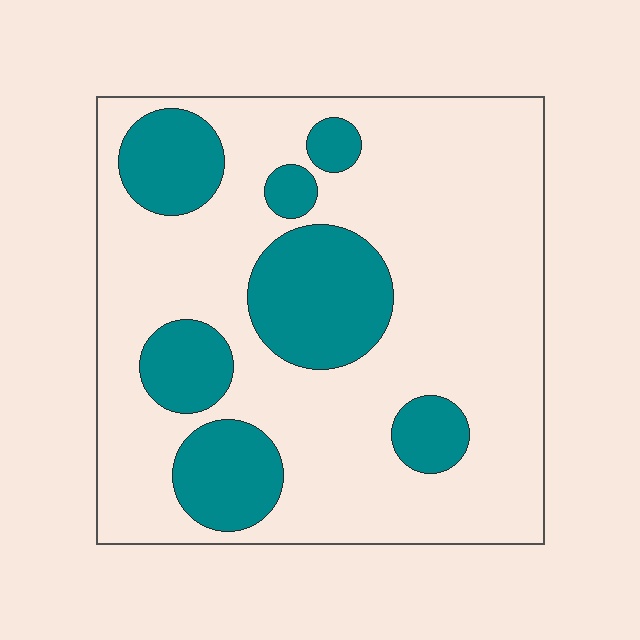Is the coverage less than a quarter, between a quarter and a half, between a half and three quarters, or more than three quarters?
Between a quarter and a half.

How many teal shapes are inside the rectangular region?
7.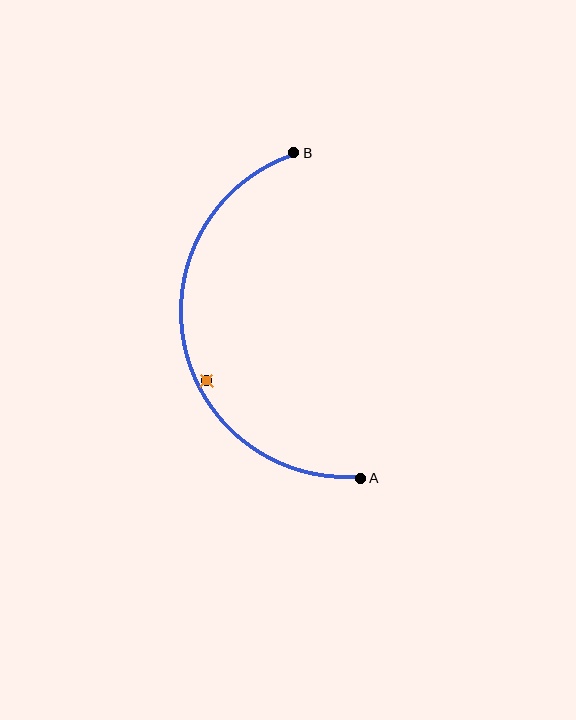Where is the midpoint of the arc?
The arc midpoint is the point on the curve farthest from the straight line joining A and B. It sits to the left of that line.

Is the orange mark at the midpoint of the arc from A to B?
No — the orange mark does not lie on the arc at all. It sits slightly inside the curve.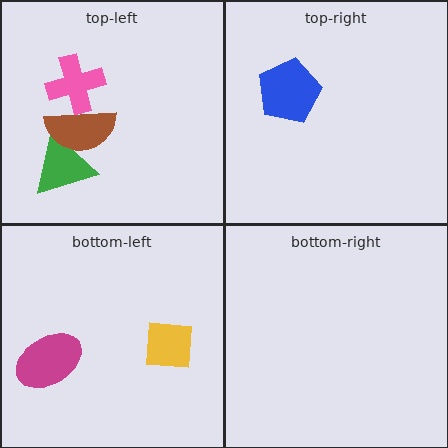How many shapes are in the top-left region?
3.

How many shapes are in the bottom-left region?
2.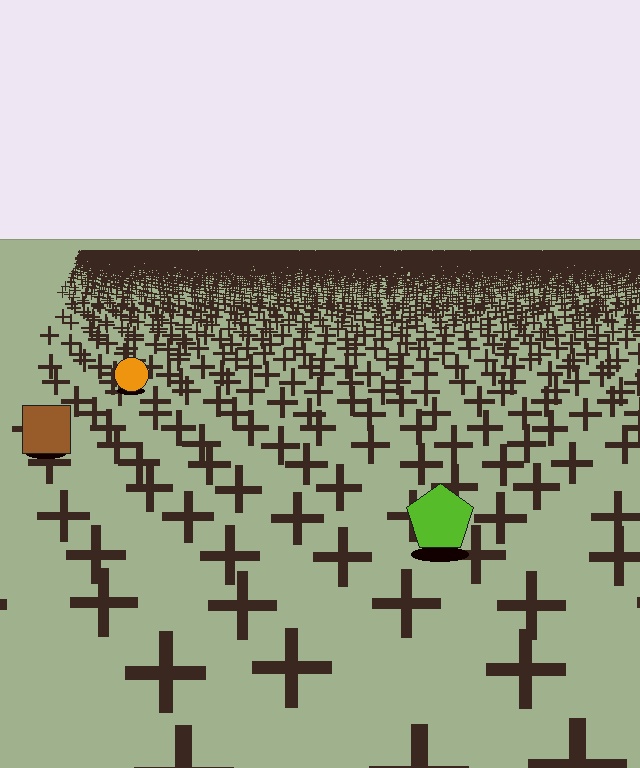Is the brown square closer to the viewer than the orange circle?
Yes. The brown square is closer — you can tell from the texture gradient: the ground texture is coarser near it.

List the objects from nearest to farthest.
From nearest to farthest: the lime pentagon, the brown square, the orange circle.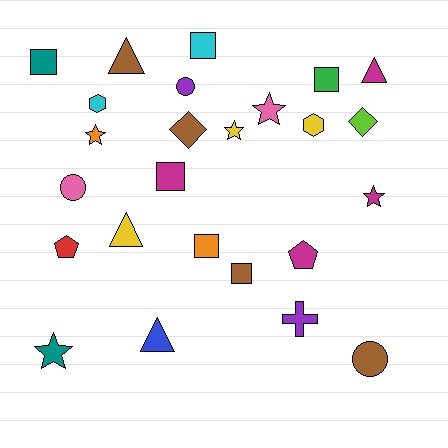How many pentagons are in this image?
There are 2 pentagons.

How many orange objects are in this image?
There are 2 orange objects.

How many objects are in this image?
There are 25 objects.